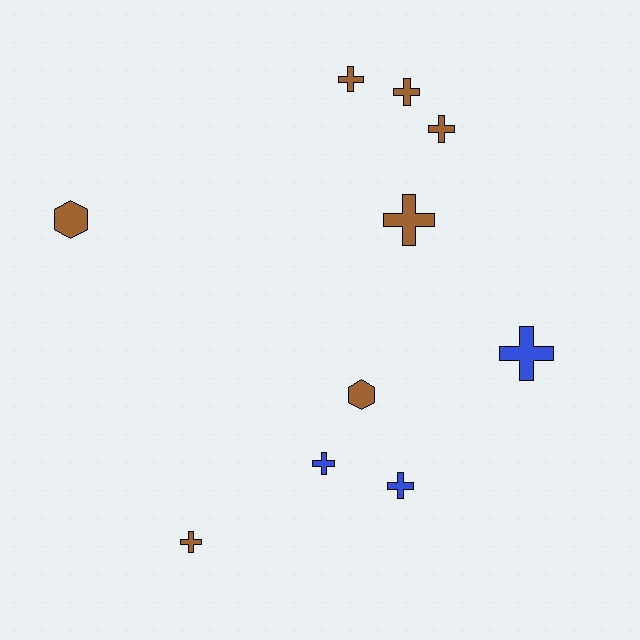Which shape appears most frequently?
Cross, with 8 objects.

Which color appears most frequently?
Brown, with 7 objects.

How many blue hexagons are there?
There are no blue hexagons.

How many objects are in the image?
There are 10 objects.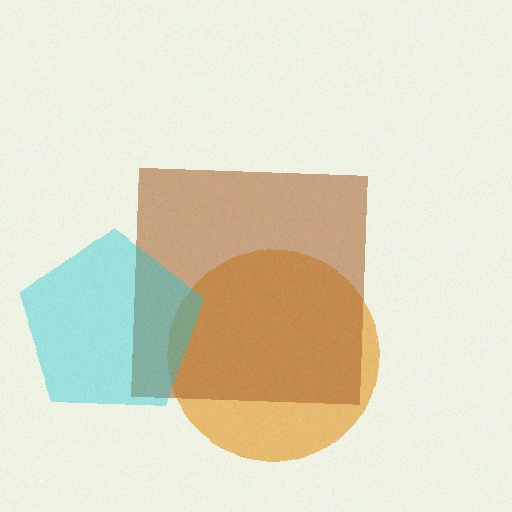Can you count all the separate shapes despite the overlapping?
Yes, there are 3 separate shapes.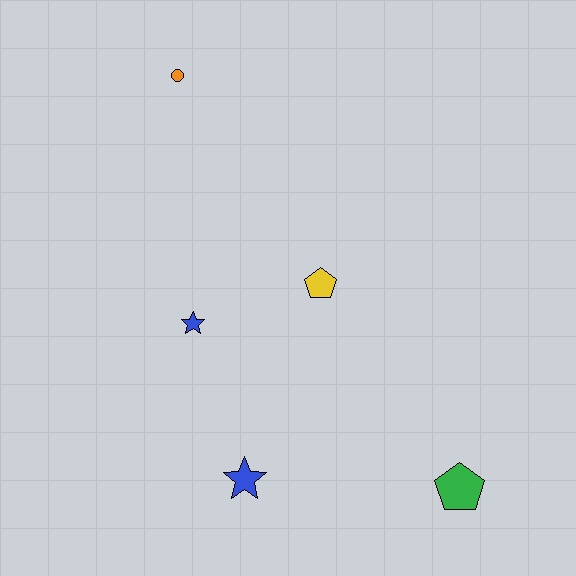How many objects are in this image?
There are 5 objects.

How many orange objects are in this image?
There is 1 orange object.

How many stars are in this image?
There are 2 stars.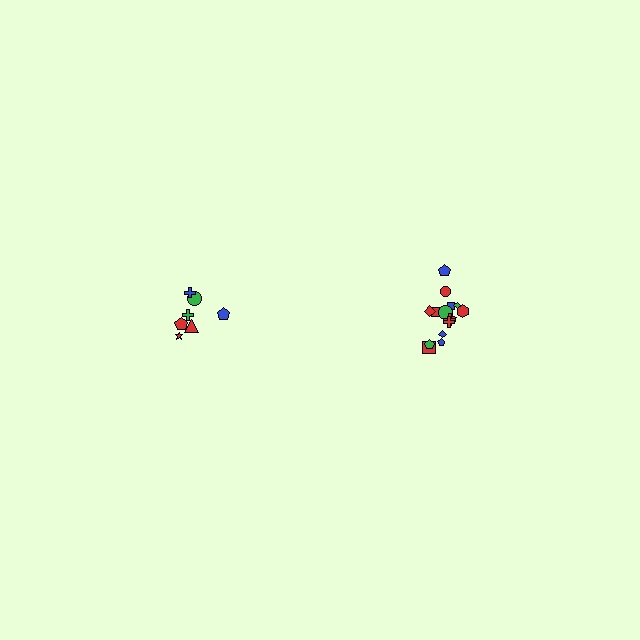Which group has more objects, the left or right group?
The right group.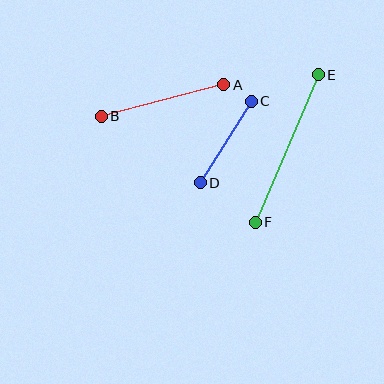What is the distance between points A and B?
The distance is approximately 126 pixels.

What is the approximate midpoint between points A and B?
The midpoint is at approximately (162, 100) pixels.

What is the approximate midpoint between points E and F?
The midpoint is at approximately (287, 149) pixels.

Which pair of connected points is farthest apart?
Points E and F are farthest apart.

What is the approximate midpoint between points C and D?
The midpoint is at approximately (226, 142) pixels.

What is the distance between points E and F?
The distance is approximately 161 pixels.